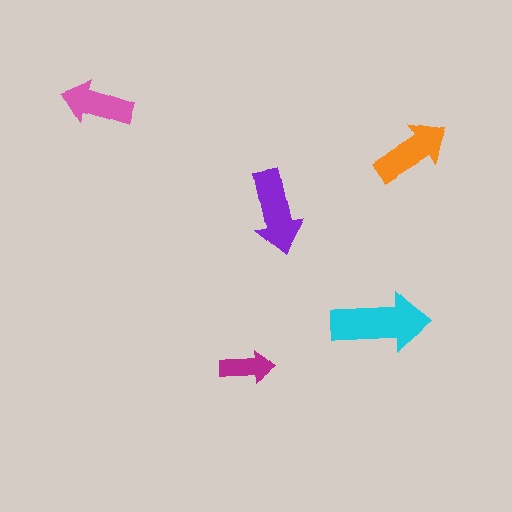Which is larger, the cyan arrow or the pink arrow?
The cyan one.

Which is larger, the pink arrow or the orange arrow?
The orange one.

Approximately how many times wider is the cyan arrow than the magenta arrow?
About 2 times wider.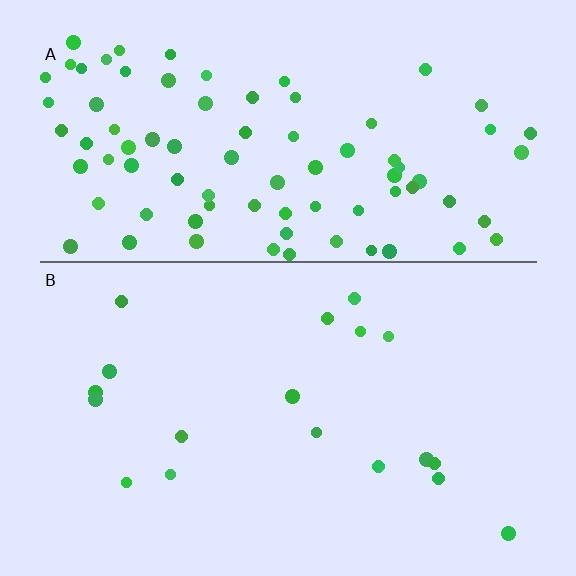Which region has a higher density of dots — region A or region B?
A (the top).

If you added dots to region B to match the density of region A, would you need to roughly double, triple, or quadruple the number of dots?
Approximately quadruple.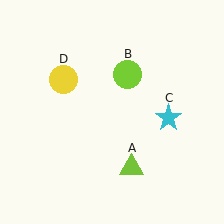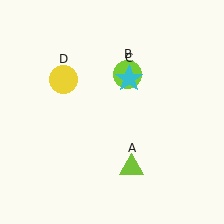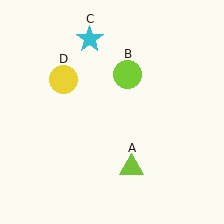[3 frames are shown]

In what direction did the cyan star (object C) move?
The cyan star (object C) moved up and to the left.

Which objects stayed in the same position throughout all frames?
Lime triangle (object A) and lime circle (object B) and yellow circle (object D) remained stationary.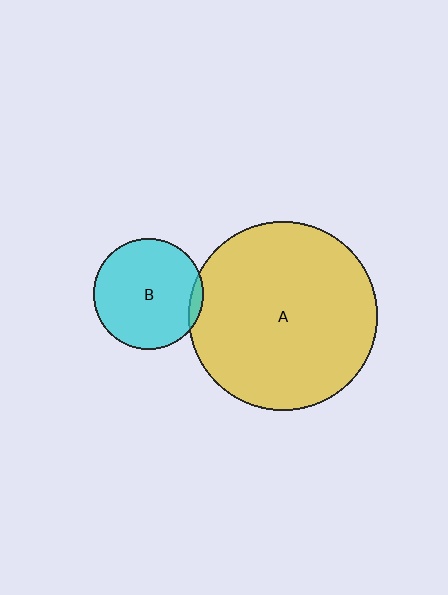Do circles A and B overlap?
Yes.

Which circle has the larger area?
Circle A (yellow).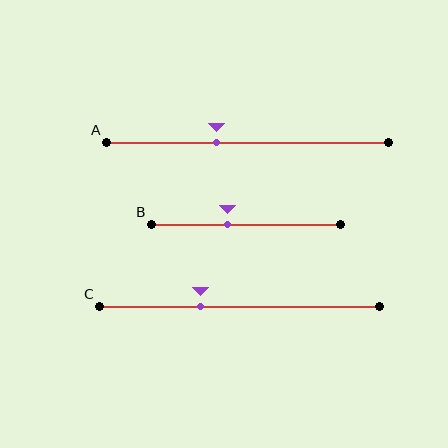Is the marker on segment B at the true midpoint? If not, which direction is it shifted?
No, the marker on segment B is shifted to the left by about 10% of the segment length.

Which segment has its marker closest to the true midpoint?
Segment B has its marker closest to the true midpoint.